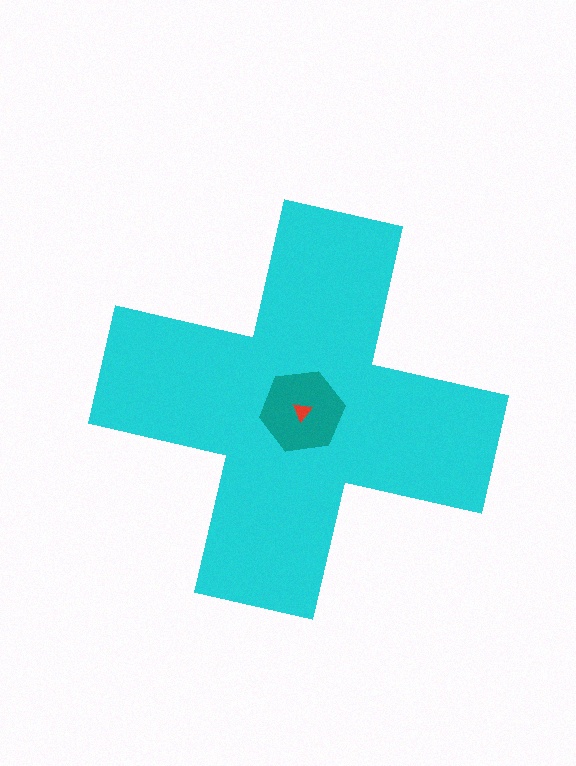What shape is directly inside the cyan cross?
The teal hexagon.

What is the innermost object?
The red triangle.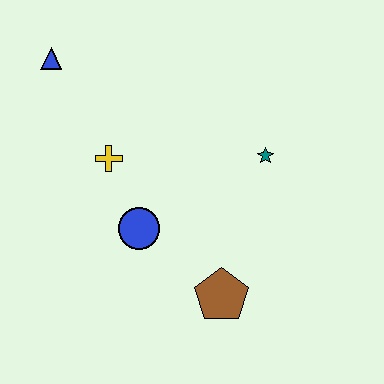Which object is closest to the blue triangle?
The yellow cross is closest to the blue triangle.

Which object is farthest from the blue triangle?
The brown pentagon is farthest from the blue triangle.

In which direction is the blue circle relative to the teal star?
The blue circle is to the left of the teal star.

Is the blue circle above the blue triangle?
No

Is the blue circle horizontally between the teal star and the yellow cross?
Yes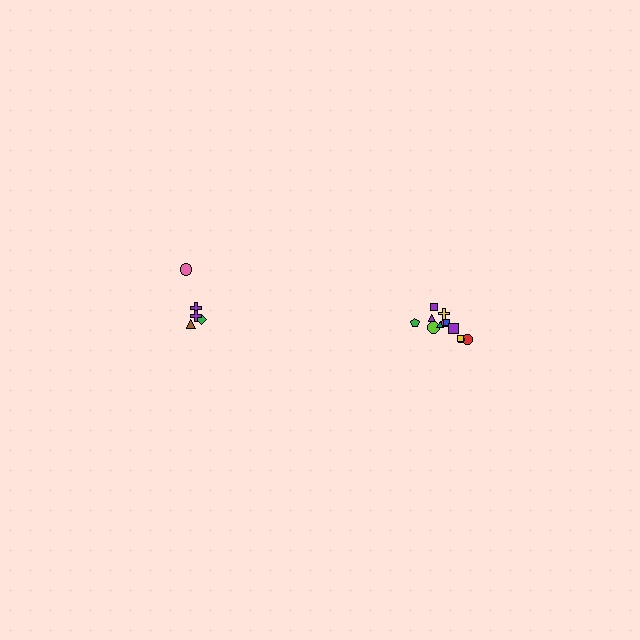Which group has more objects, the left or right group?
The right group.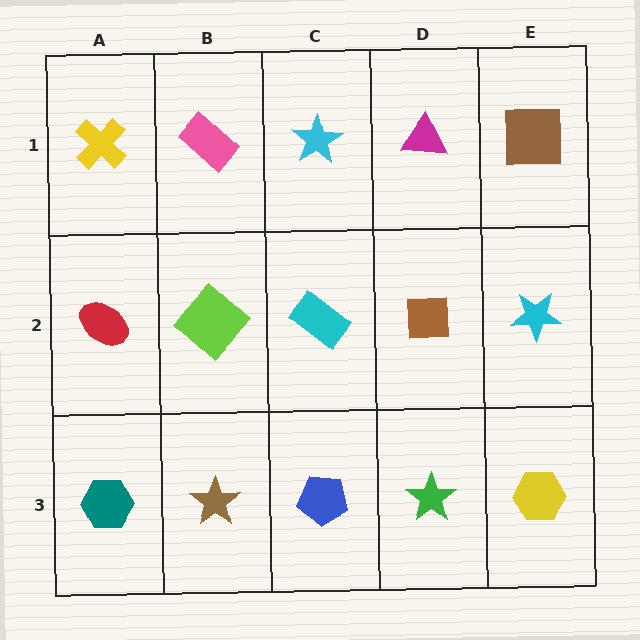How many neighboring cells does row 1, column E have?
2.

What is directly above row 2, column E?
A brown square.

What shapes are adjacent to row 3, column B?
A lime diamond (row 2, column B), a teal hexagon (row 3, column A), a blue pentagon (row 3, column C).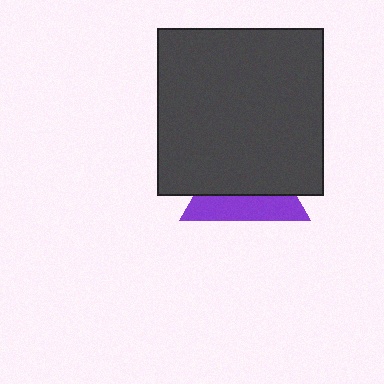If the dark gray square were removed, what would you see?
You would see the complete purple triangle.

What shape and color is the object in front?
The object in front is a dark gray square.